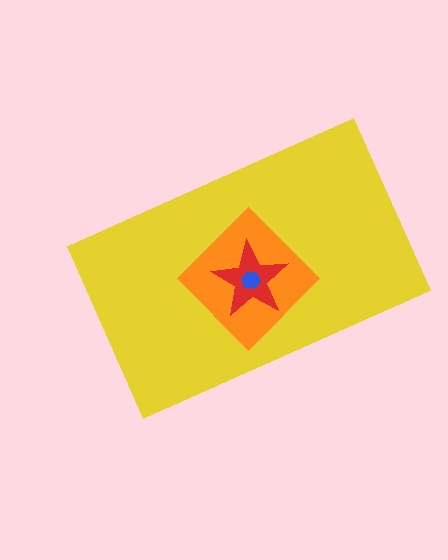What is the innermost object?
The blue hexagon.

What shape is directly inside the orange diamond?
The red star.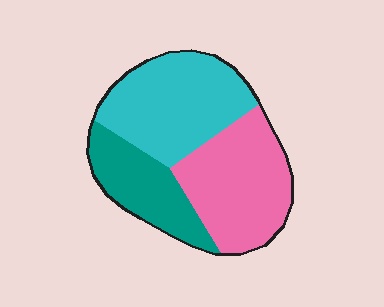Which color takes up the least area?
Teal, at roughly 25%.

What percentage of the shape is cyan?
Cyan covers roughly 40% of the shape.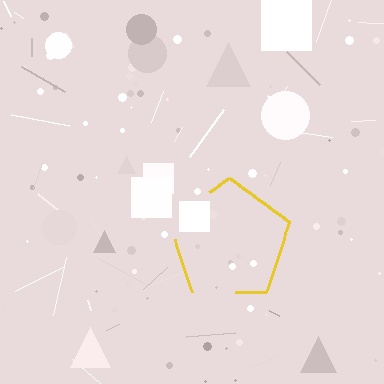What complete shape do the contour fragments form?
The contour fragments form a pentagon.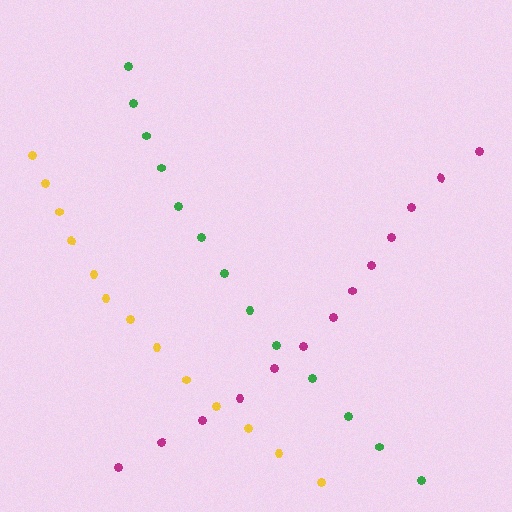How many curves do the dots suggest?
There are 3 distinct paths.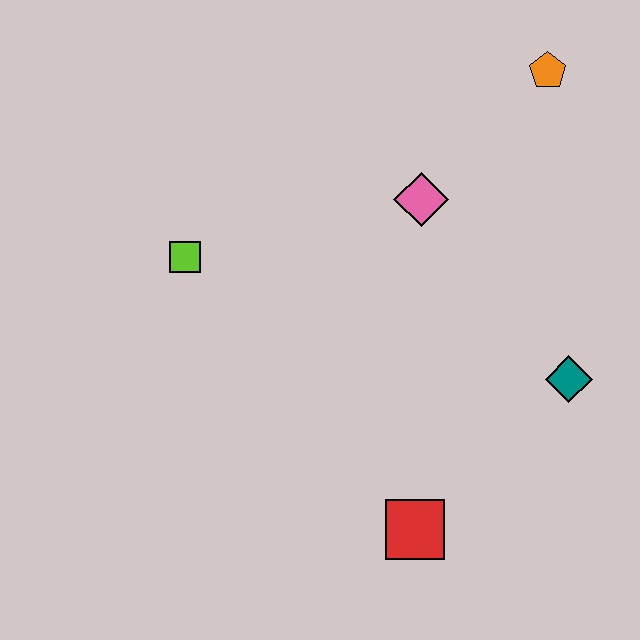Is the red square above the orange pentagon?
No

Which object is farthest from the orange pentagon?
The red square is farthest from the orange pentagon.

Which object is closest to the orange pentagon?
The pink diamond is closest to the orange pentagon.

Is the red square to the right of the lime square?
Yes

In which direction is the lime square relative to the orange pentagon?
The lime square is to the left of the orange pentagon.